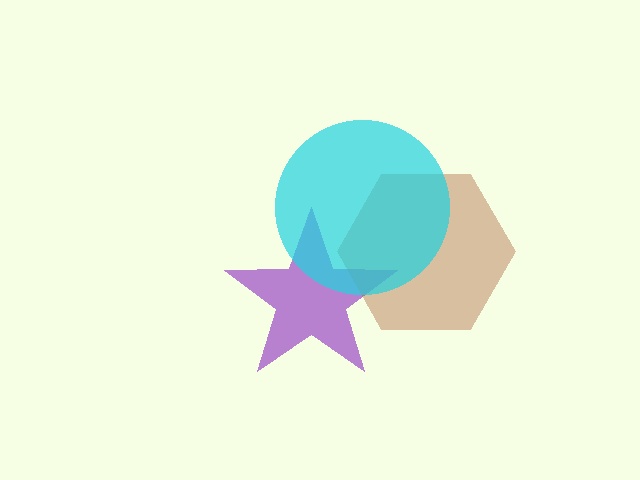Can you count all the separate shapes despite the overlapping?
Yes, there are 3 separate shapes.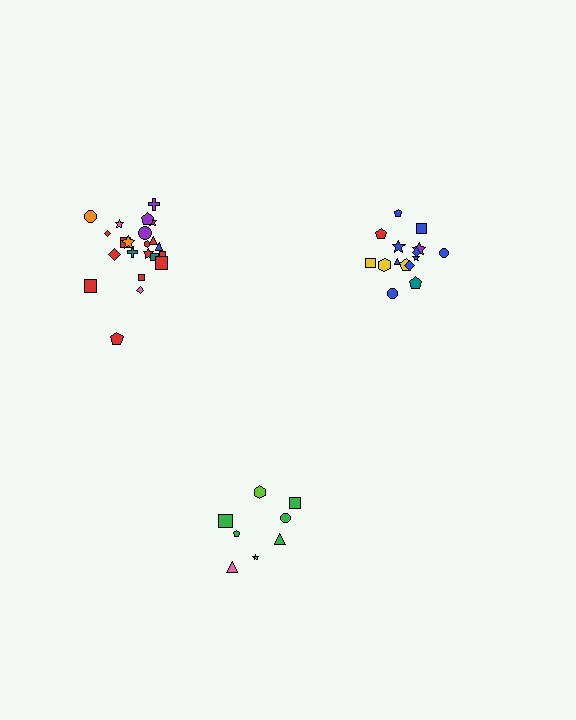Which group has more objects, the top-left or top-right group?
The top-left group.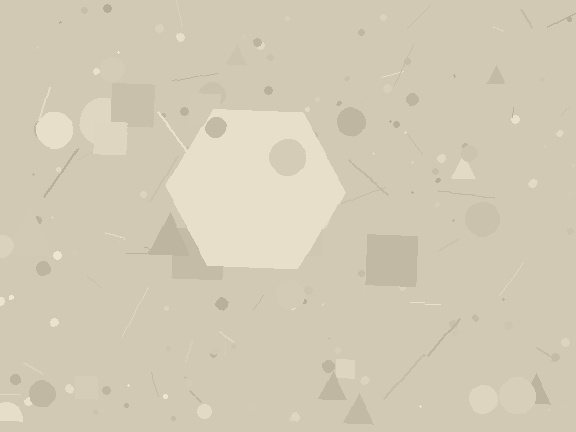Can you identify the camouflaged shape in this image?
The camouflaged shape is a hexagon.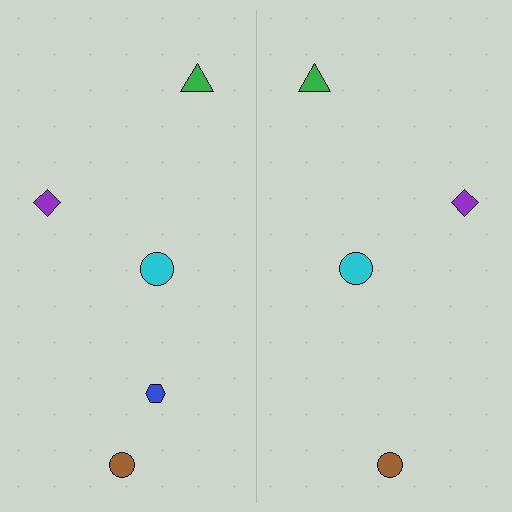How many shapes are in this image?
There are 9 shapes in this image.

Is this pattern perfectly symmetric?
No, the pattern is not perfectly symmetric. A blue hexagon is missing from the right side.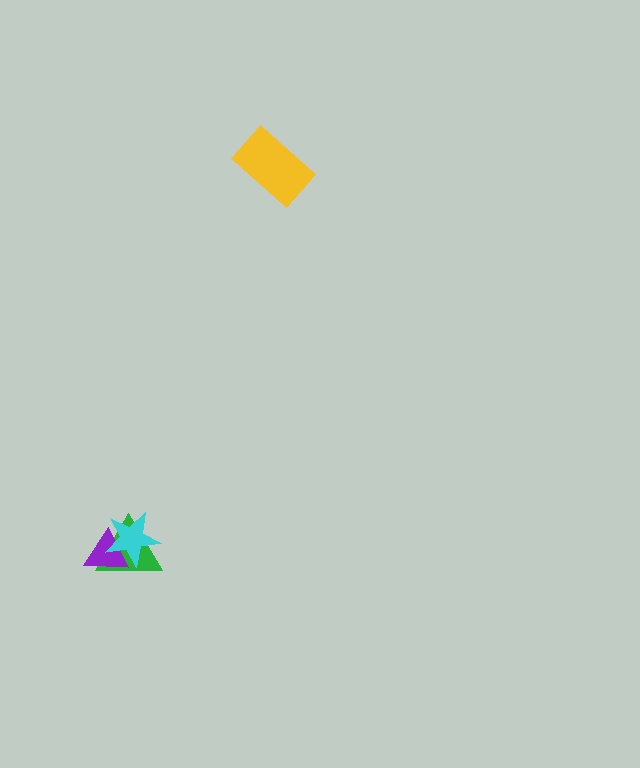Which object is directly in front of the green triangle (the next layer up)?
The purple triangle is directly in front of the green triangle.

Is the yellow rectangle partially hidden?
No, no other shape covers it.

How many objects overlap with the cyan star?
2 objects overlap with the cyan star.